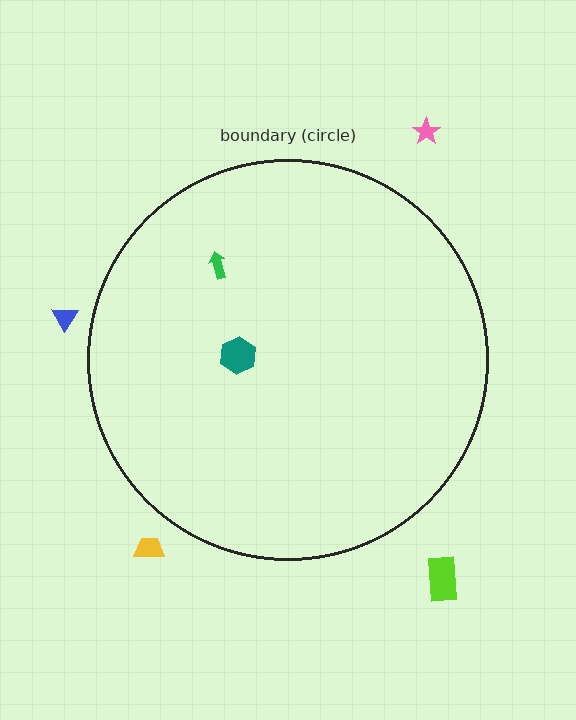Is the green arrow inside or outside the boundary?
Inside.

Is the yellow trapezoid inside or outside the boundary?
Outside.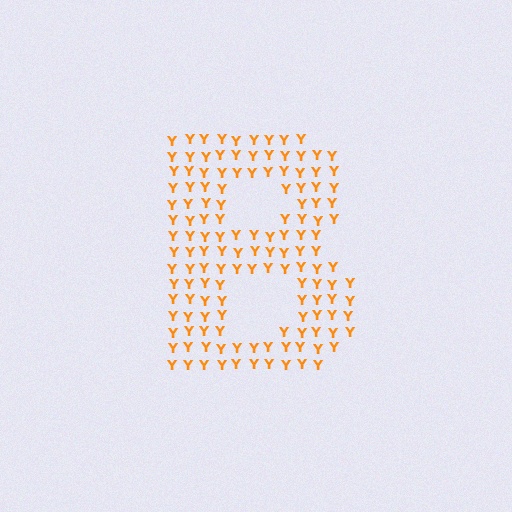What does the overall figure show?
The overall figure shows the letter B.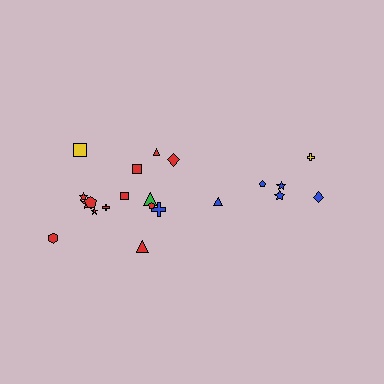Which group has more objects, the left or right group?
The left group.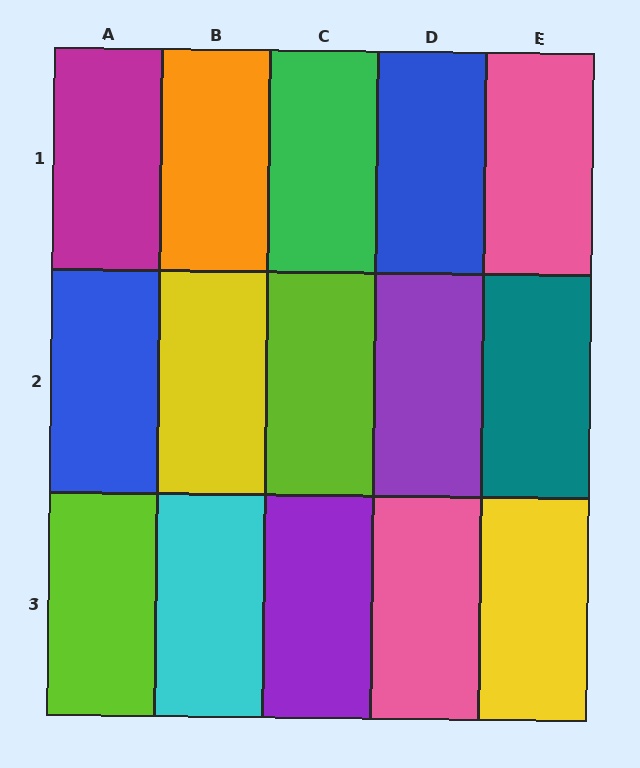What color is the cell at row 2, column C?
Lime.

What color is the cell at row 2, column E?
Teal.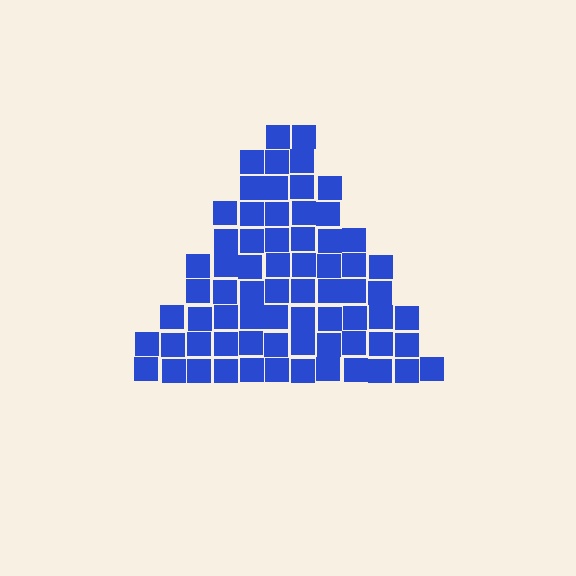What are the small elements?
The small elements are squares.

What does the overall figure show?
The overall figure shows a triangle.